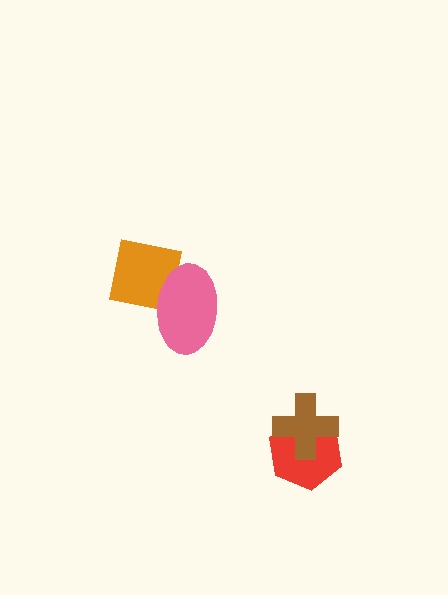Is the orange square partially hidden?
Yes, it is partially covered by another shape.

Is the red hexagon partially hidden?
Yes, it is partially covered by another shape.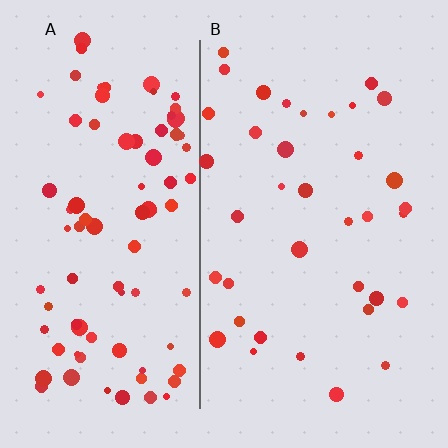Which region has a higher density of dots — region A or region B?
A (the left).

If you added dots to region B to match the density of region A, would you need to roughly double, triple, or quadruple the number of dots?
Approximately double.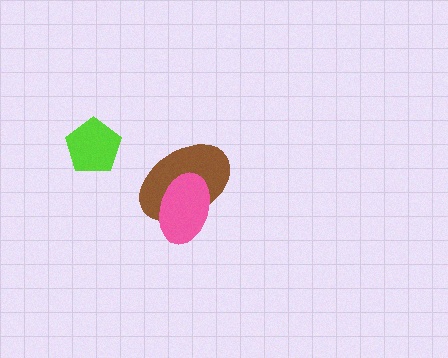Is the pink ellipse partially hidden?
No, no other shape covers it.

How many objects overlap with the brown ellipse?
1 object overlaps with the brown ellipse.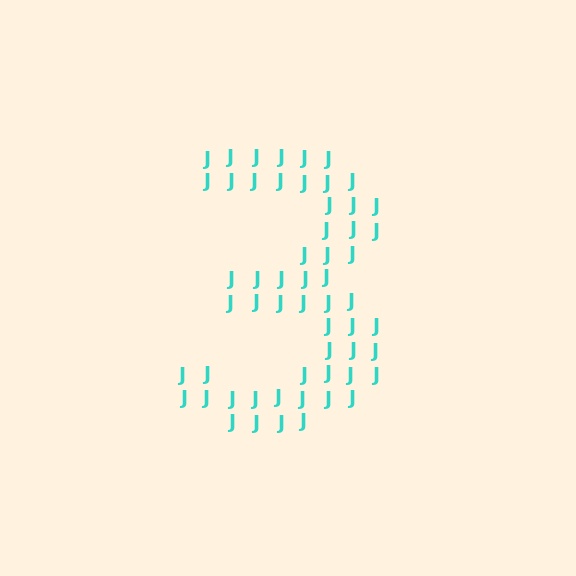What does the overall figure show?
The overall figure shows the digit 3.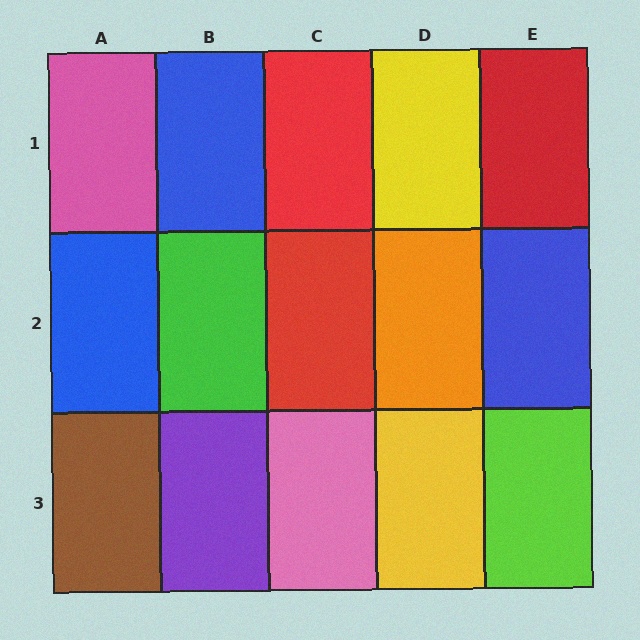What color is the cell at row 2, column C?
Red.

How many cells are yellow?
2 cells are yellow.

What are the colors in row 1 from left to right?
Pink, blue, red, yellow, red.